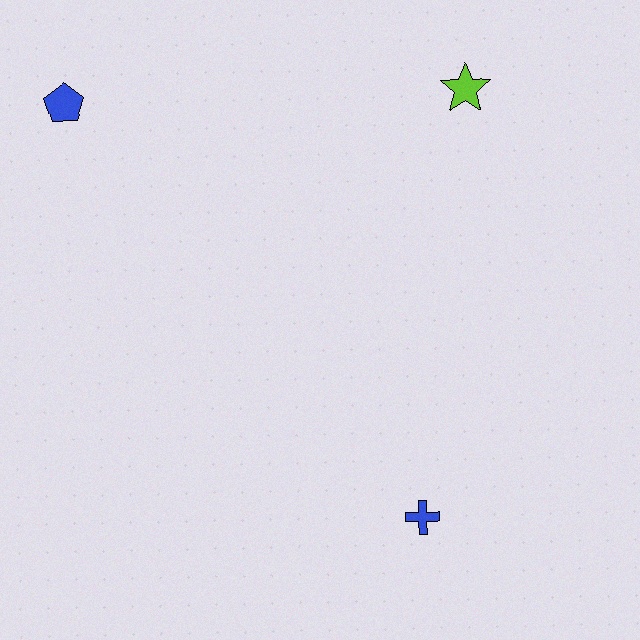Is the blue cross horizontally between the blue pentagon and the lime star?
Yes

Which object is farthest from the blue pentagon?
The blue cross is farthest from the blue pentagon.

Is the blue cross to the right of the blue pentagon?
Yes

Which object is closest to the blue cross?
The lime star is closest to the blue cross.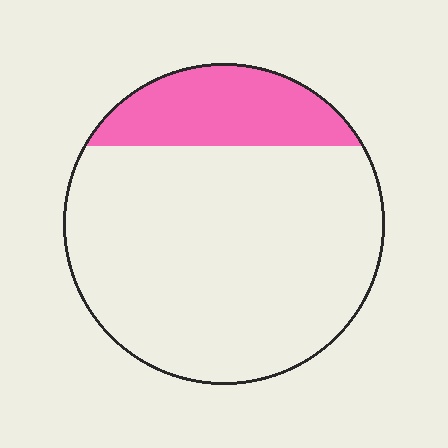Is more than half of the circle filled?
No.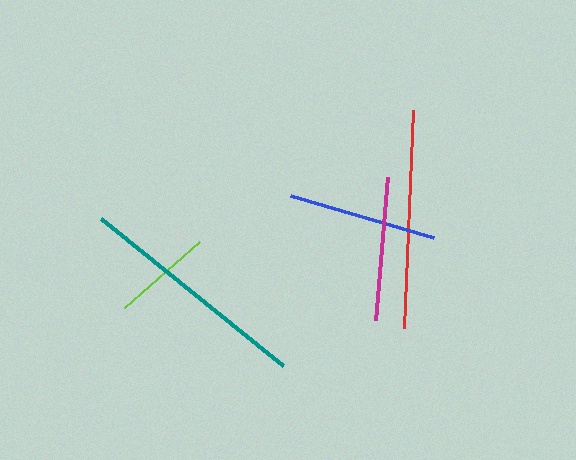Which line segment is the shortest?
The lime line is the shortest at approximately 99 pixels.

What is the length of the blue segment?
The blue segment is approximately 149 pixels long.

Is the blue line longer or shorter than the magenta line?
The blue line is longer than the magenta line.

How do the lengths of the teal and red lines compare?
The teal and red lines are approximately the same length.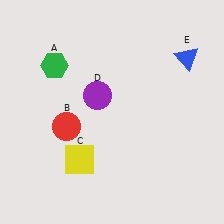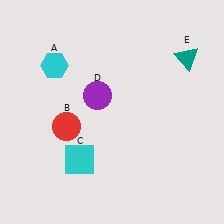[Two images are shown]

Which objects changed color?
A changed from green to cyan. C changed from yellow to cyan. E changed from blue to teal.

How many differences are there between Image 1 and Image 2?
There are 3 differences between the two images.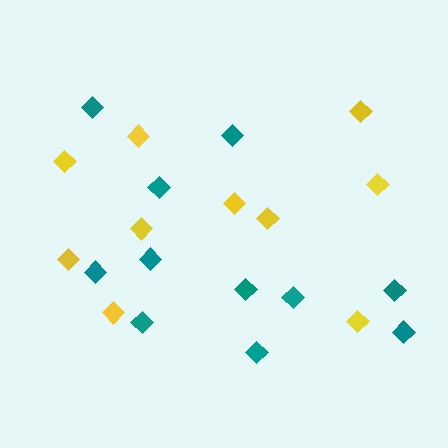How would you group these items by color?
There are 2 groups: one group of teal diamonds (11) and one group of yellow diamonds (10).